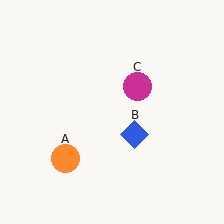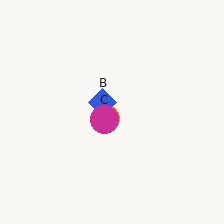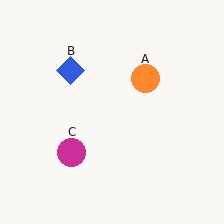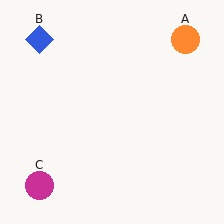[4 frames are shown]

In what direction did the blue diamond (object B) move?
The blue diamond (object B) moved up and to the left.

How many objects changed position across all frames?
3 objects changed position: orange circle (object A), blue diamond (object B), magenta circle (object C).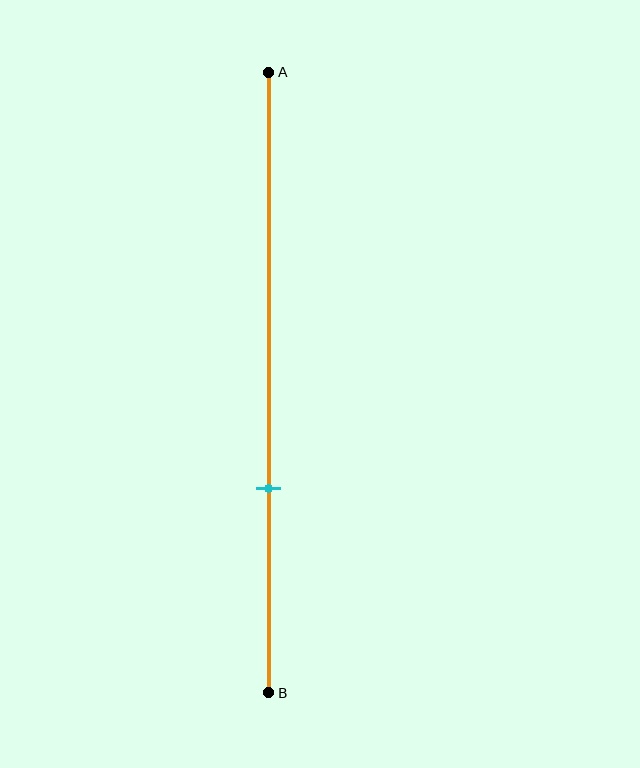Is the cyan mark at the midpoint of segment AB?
No, the mark is at about 65% from A, not at the 50% midpoint.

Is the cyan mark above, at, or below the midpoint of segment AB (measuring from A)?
The cyan mark is below the midpoint of segment AB.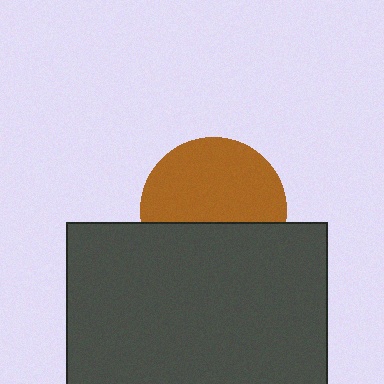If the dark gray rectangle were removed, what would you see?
You would see the complete brown circle.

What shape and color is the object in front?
The object in front is a dark gray rectangle.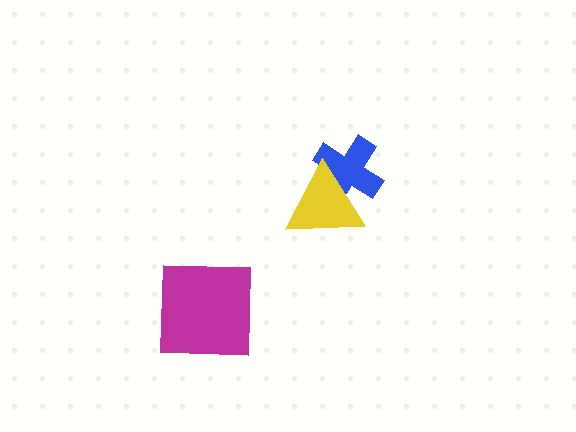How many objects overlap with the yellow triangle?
1 object overlaps with the yellow triangle.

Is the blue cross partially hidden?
Yes, it is partially covered by another shape.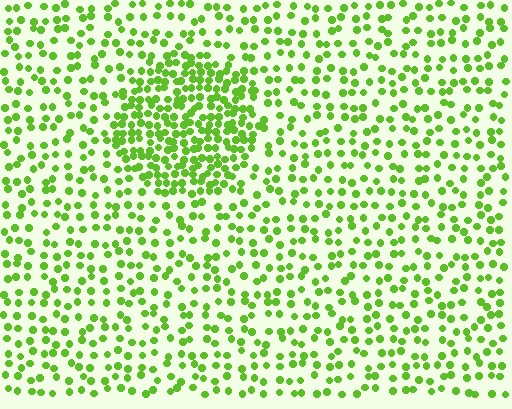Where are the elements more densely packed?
The elements are more densely packed inside the circle boundary.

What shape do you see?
I see a circle.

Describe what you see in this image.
The image contains small lime elements arranged at two different densities. A circle-shaped region is visible where the elements are more densely packed than the surrounding area.